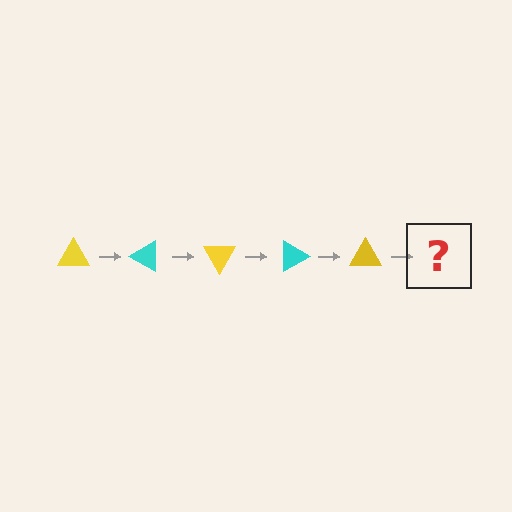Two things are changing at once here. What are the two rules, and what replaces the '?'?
The two rules are that it rotates 30 degrees each step and the color cycles through yellow and cyan. The '?' should be a cyan triangle, rotated 150 degrees from the start.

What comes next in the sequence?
The next element should be a cyan triangle, rotated 150 degrees from the start.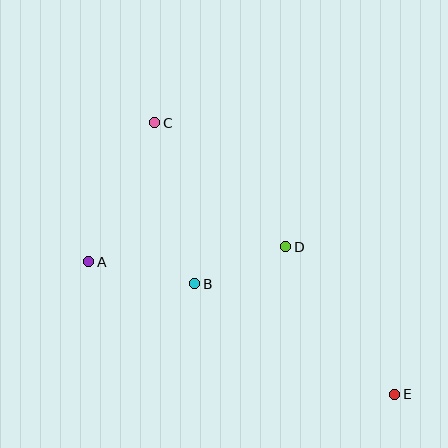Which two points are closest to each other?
Points B and D are closest to each other.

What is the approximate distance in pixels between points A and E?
The distance between A and E is approximately 333 pixels.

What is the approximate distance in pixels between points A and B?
The distance between A and B is approximately 108 pixels.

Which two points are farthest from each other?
Points C and E are farthest from each other.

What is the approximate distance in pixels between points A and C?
The distance between A and C is approximately 154 pixels.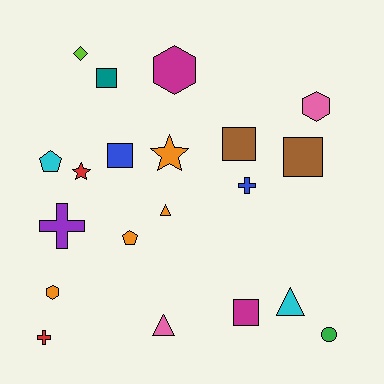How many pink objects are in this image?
There are 2 pink objects.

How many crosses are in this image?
There are 3 crosses.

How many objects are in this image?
There are 20 objects.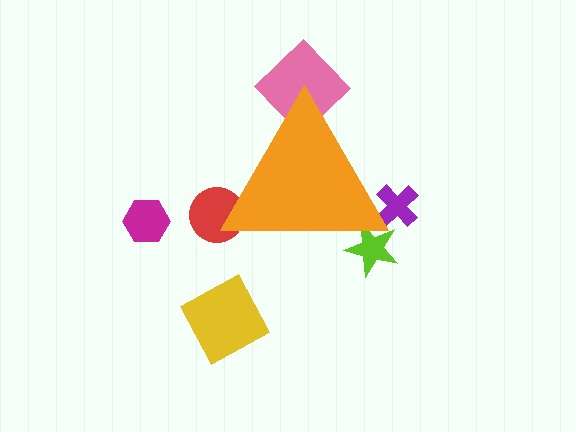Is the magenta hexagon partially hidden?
No, the magenta hexagon is fully visible.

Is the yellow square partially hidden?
No, the yellow square is fully visible.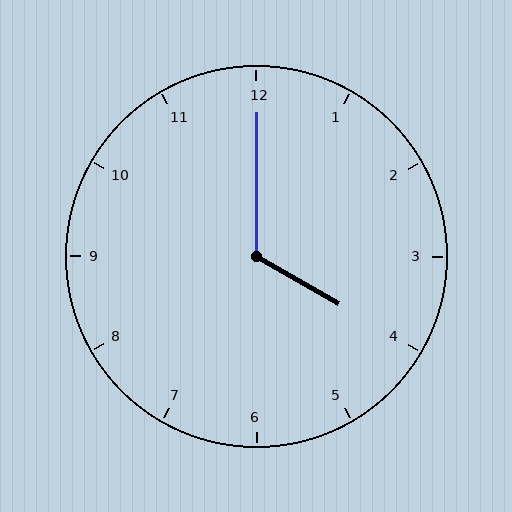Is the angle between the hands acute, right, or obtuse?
It is obtuse.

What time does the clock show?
4:00.